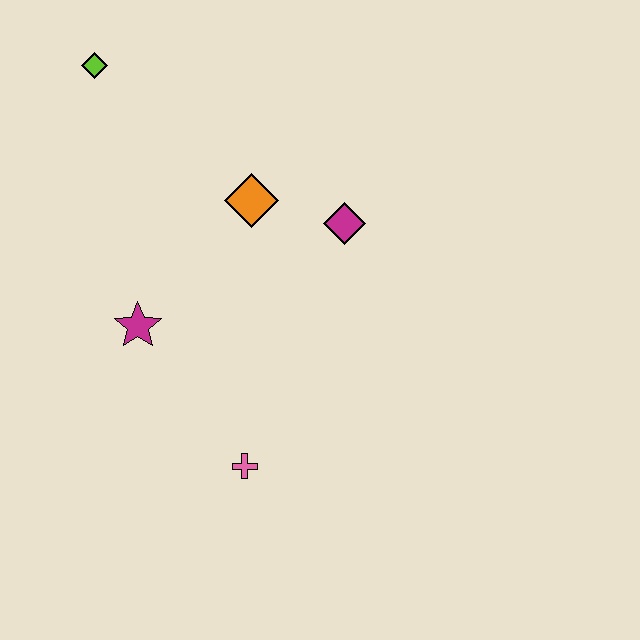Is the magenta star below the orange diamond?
Yes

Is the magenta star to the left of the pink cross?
Yes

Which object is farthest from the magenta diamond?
The lime diamond is farthest from the magenta diamond.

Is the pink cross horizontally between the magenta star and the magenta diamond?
Yes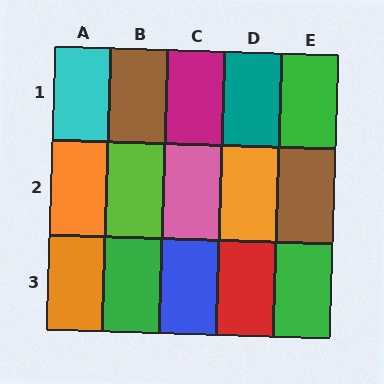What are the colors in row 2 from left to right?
Orange, lime, pink, orange, brown.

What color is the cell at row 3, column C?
Blue.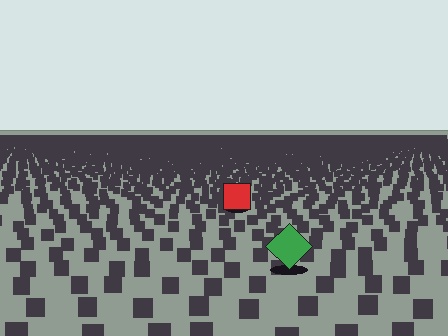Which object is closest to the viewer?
The green diamond is closest. The texture marks near it are larger and more spread out.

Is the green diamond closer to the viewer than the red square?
Yes. The green diamond is closer — you can tell from the texture gradient: the ground texture is coarser near it.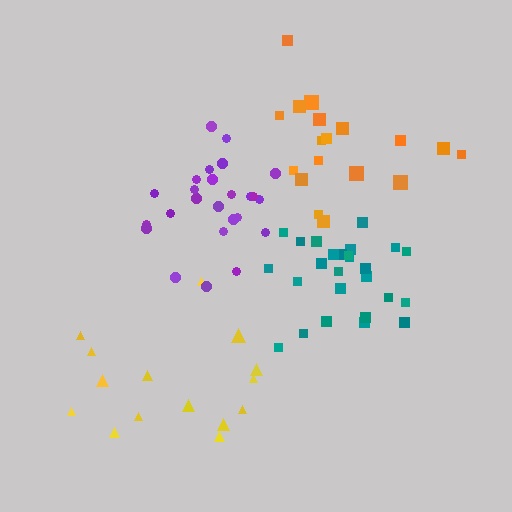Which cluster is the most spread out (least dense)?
Yellow.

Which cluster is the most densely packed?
Teal.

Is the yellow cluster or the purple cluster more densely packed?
Purple.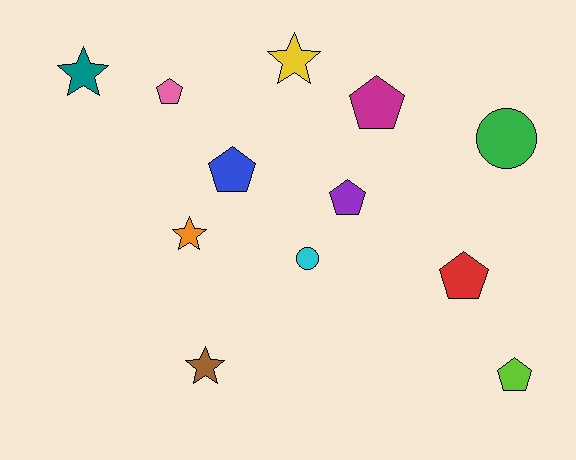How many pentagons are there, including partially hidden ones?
There are 6 pentagons.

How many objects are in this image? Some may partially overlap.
There are 12 objects.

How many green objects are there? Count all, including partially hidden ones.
There is 1 green object.